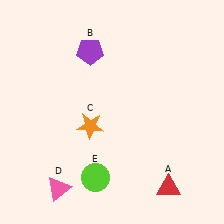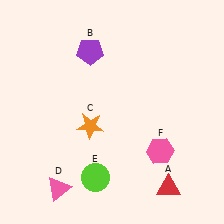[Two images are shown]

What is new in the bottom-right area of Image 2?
A pink hexagon (F) was added in the bottom-right area of Image 2.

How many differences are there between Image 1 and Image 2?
There is 1 difference between the two images.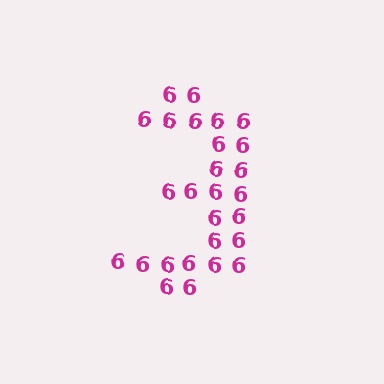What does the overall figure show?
The overall figure shows the digit 3.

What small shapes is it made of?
It is made of small digit 6's.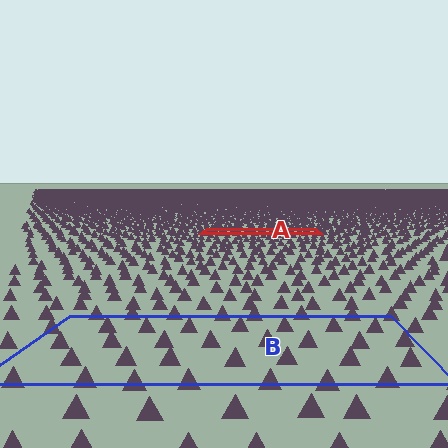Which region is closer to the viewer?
Region B is closer. The texture elements there are larger and more spread out.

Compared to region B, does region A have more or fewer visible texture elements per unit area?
Region A has more texture elements per unit area — they are packed more densely because it is farther away.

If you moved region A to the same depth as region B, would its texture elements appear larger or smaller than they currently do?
They would appear larger. At a closer depth, the same texture elements are projected at a bigger on-screen size.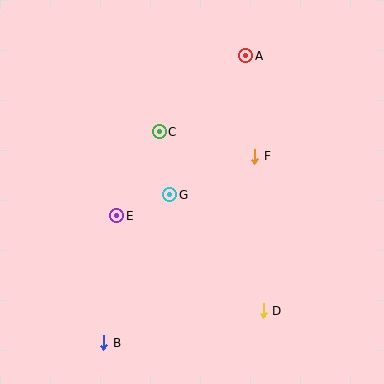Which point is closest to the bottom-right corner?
Point D is closest to the bottom-right corner.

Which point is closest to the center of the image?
Point G at (169, 195) is closest to the center.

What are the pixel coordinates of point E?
Point E is at (117, 216).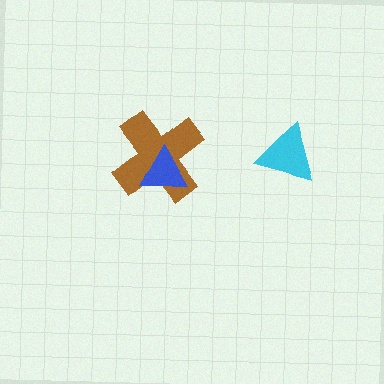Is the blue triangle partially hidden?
No, no other shape covers it.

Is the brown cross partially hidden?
Yes, it is partially covered by another shape.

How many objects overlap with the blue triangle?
1 object overlaps with the blue triangle.